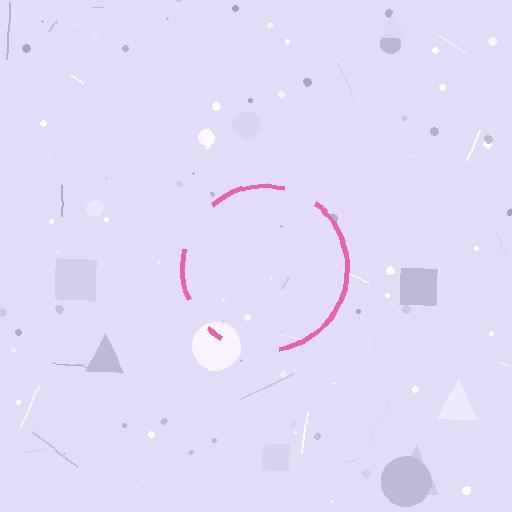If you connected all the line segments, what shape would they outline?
They would outline a circle.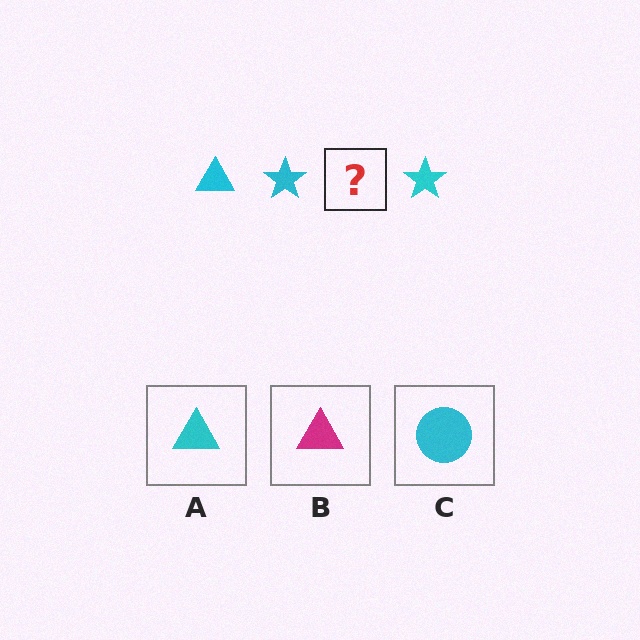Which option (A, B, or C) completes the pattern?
A.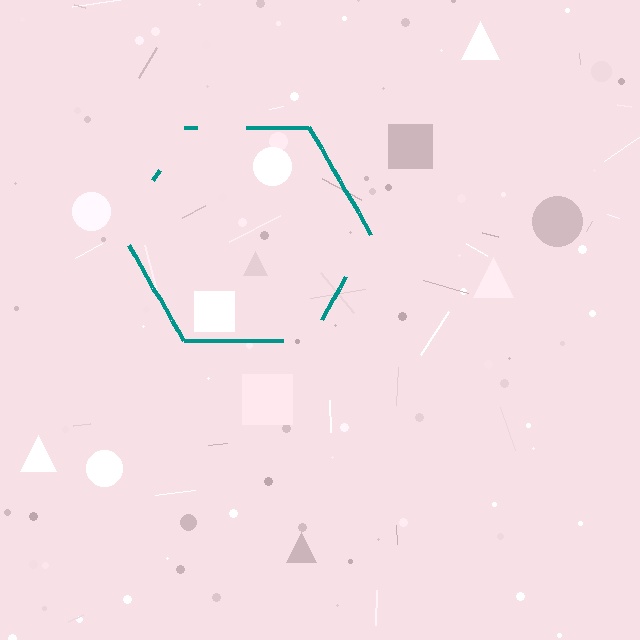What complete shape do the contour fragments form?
The contour fragments form a hexagon.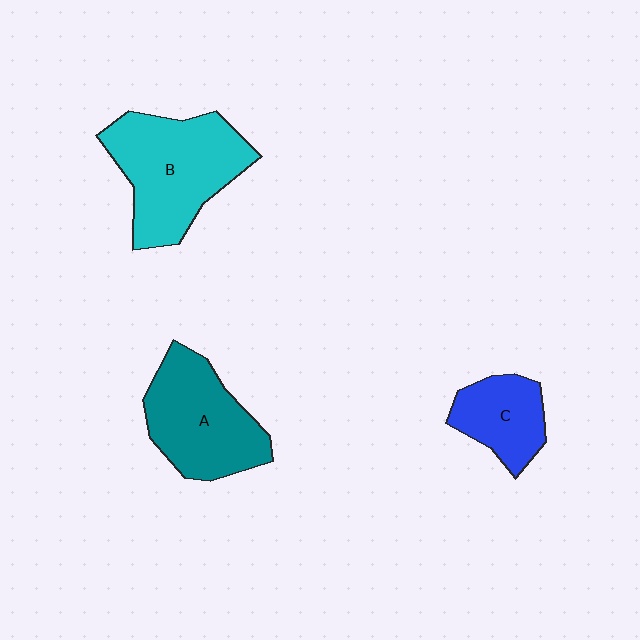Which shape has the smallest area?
Shape C (blue).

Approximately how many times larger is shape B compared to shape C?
Approximately 2.0 times.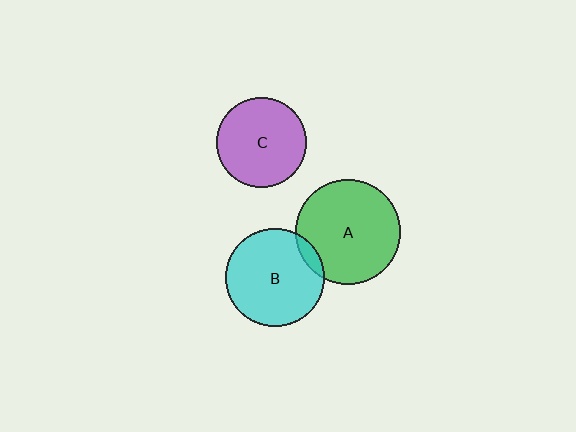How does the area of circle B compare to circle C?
Approximately 1.2 times.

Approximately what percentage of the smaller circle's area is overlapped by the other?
Approximately 10%.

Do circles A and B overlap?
Yes.